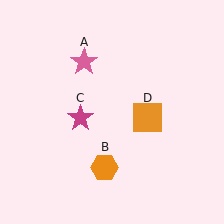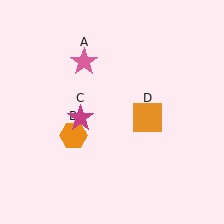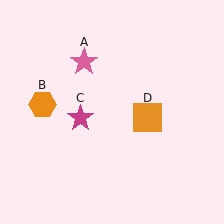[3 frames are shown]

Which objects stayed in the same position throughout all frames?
Pink star (object A) and magenta star (object C) and orange square (object D) remained stationary.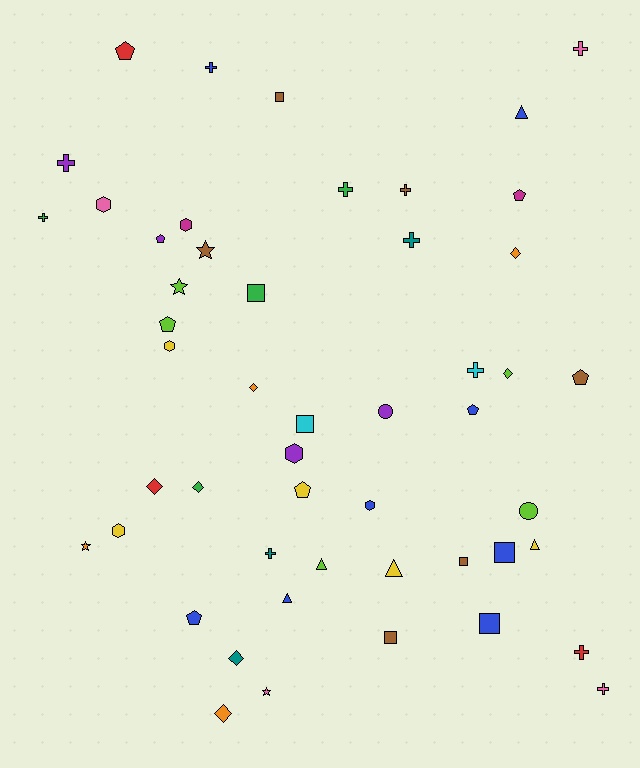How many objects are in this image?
There are 50 objects.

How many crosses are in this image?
There are 11 crosses.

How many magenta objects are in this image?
There are 2 magenta objects.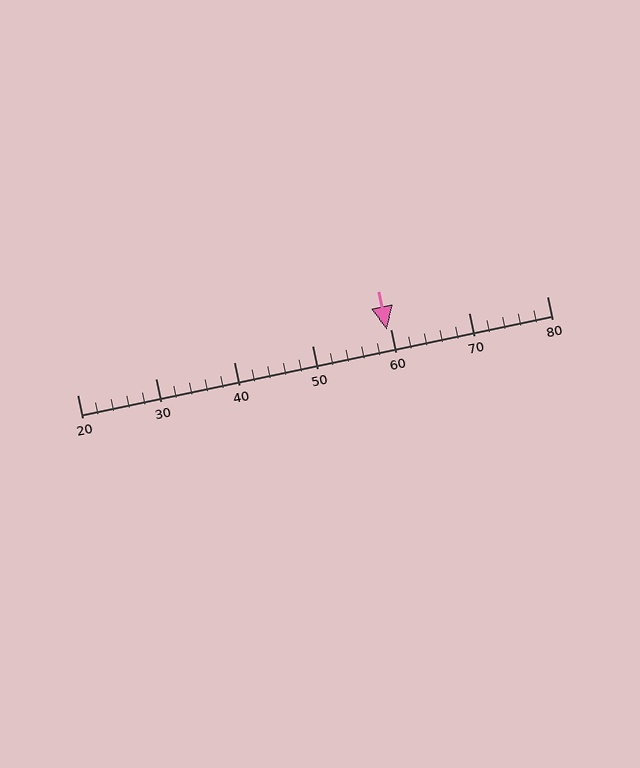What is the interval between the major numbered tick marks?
The major tick marks are spaced 10 units apart.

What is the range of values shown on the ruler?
The ruler shows values from 20 to 80.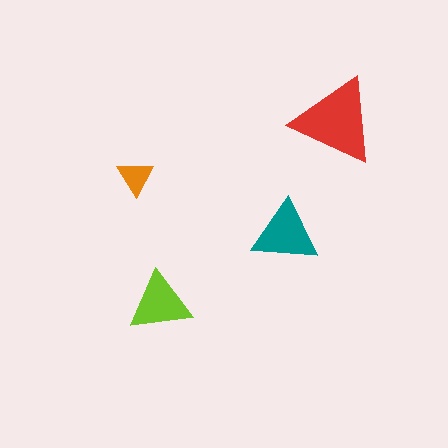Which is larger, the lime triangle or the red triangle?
The red one.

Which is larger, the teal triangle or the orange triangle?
The teal one.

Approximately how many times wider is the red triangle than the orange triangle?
About 2.5 times wider.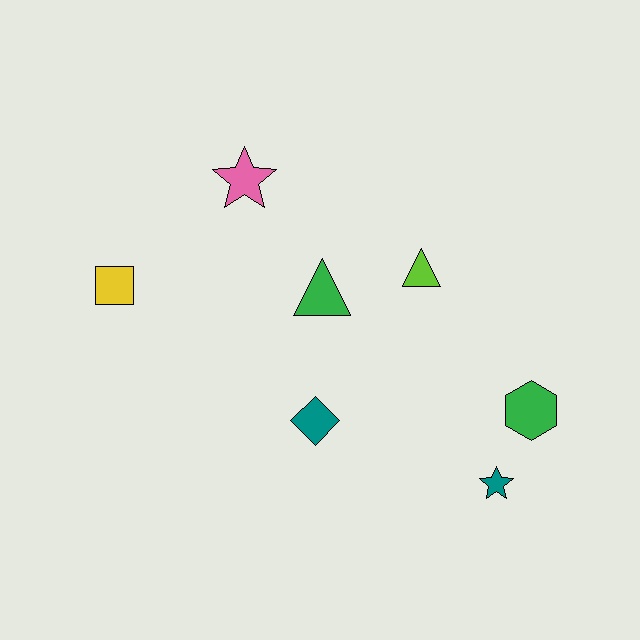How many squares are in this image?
There is 1 square.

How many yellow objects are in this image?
There is 1 yellow object.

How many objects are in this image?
There are 7 objects.